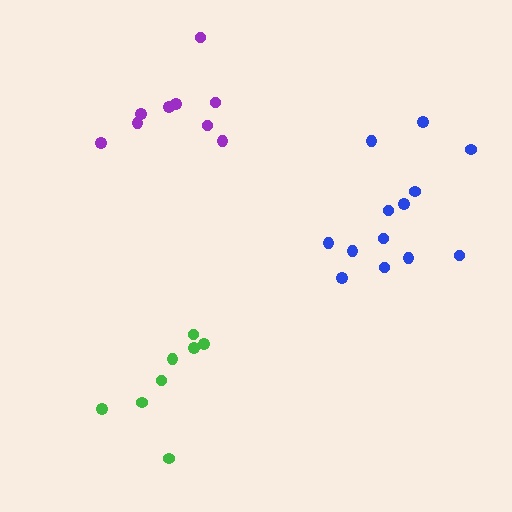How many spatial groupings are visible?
There are 3 spatial groupings.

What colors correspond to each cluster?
The clusters are colored: green, purple, blue.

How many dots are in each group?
Group 1: 8 dots, Group 2: 9 dots, Group 3: 13 dots (30 total).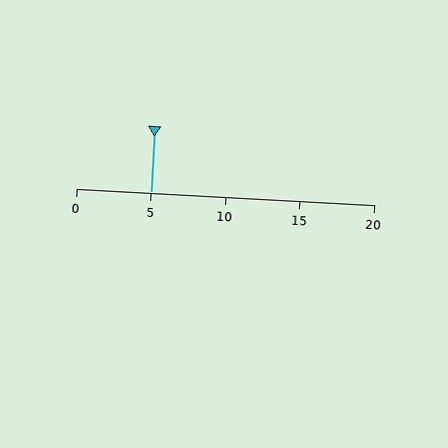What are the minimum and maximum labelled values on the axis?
The axis runs from 0 to 20.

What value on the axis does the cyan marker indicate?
The marker indicates approximately 5.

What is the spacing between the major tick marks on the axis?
The major ticks are spaced 5 apart.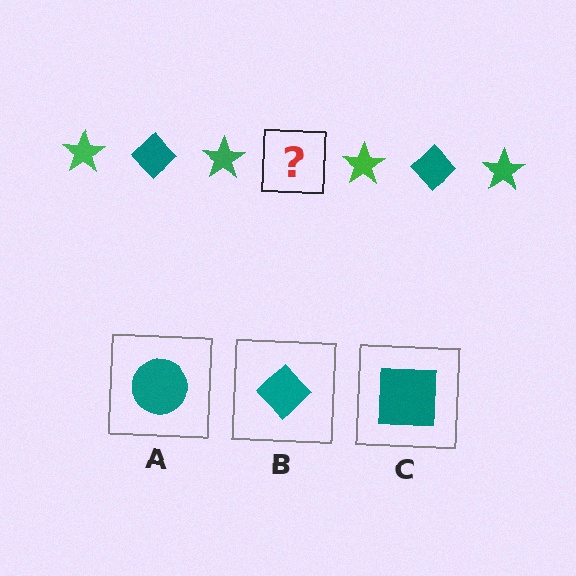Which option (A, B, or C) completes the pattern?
B.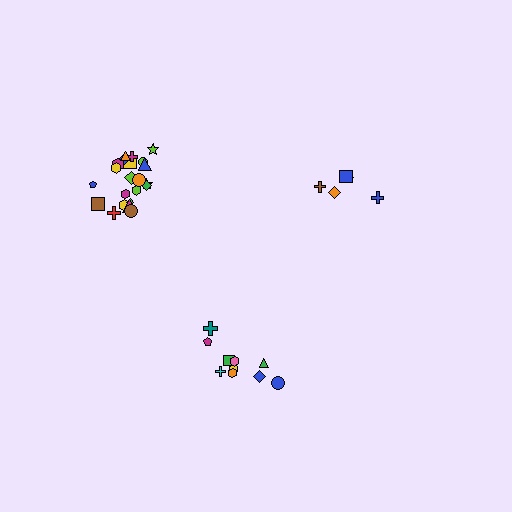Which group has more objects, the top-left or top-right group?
The top-left group.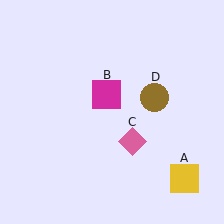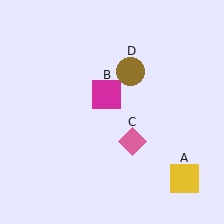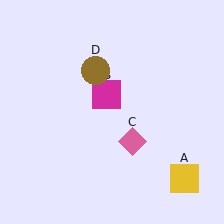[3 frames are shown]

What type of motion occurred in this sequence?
The brown circle (object D) rotated counterclockwise around the center of the scene.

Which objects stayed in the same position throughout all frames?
Yellow square (object A) and magenta square (object B) and pink diamond (object C) remained stationary.